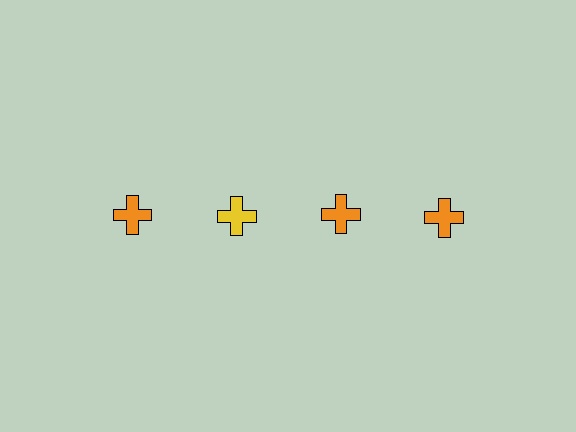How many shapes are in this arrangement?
There are 4 shapes arranged in a grid pattern.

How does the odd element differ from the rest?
It has a different color: yellow instead of orange.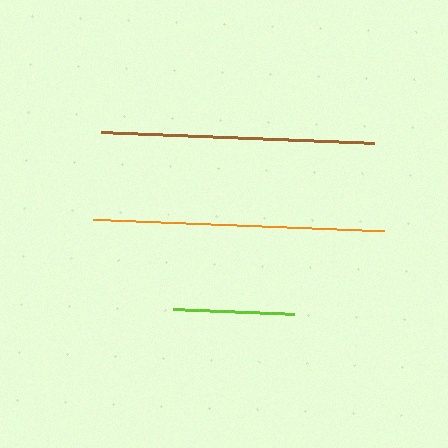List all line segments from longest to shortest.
From longest to shortest: orange, brown, lime.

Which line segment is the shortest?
The lime line is the shortest at approximately 121 pixels.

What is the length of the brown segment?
The brown segment is approximately 274 pixels long.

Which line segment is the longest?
The orange line is the longest at approximately 291 pixels.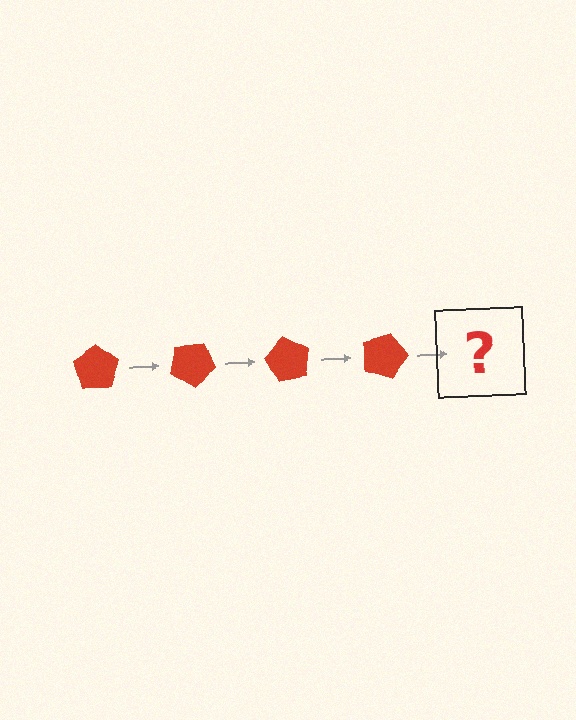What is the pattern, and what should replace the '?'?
The pattern is that the pentagon rotates 30 degrees each step. The '?' should be a red pentagon rotated 120 degrees.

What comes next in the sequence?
The next element should be a red pentagon rotated 120 degrees.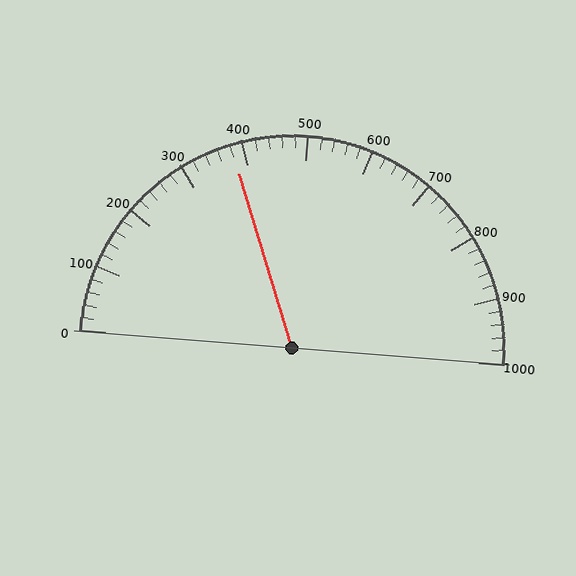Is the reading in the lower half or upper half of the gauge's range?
The reading is in the lower half of the range (0 to 1000).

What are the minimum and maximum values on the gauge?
The gauge ranges from 0 to 1000.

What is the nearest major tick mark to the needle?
The nearest major tick mark is 400.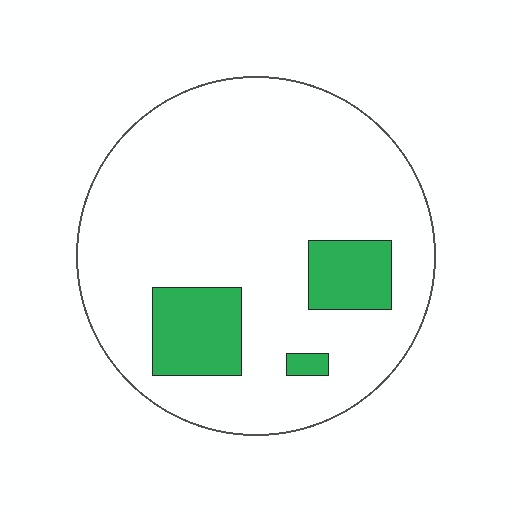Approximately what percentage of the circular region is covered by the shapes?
Approximately 15%.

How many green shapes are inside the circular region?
3.